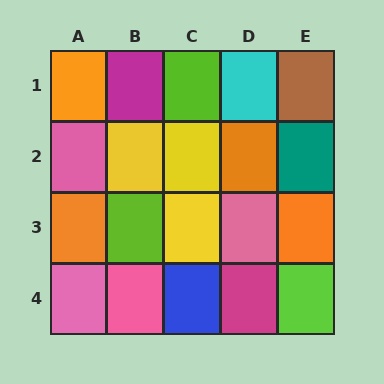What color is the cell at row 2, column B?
Yellow.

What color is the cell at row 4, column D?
Magenta.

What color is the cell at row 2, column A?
Pink.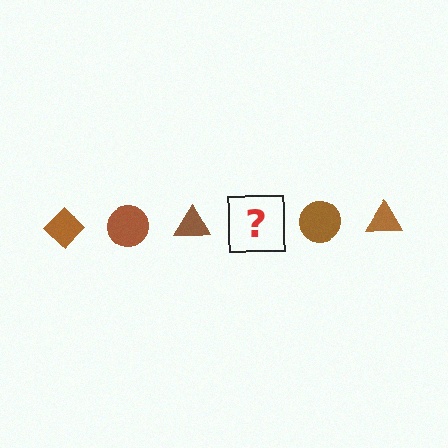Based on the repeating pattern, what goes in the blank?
The blank should be a brown diamond.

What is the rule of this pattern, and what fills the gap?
The rule is that the pattern cycles through diamond, circle, triangle shapes in brown. The gap should be filled with a brown diamond.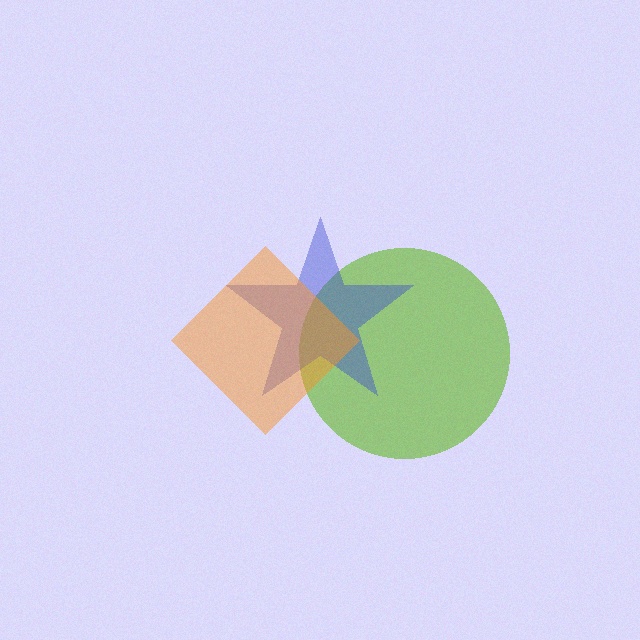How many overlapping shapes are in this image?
There are 3 overlapping shapes in the image.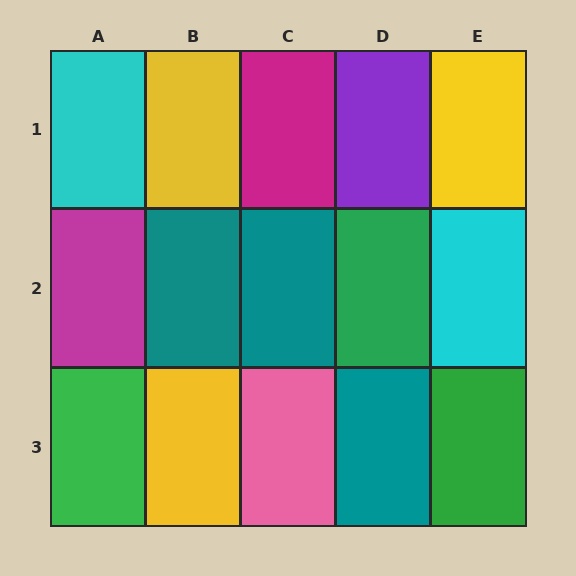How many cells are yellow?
3 cells are yellow.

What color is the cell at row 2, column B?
Teal.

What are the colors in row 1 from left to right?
Cyan, yellow, magenta, purple, yellow.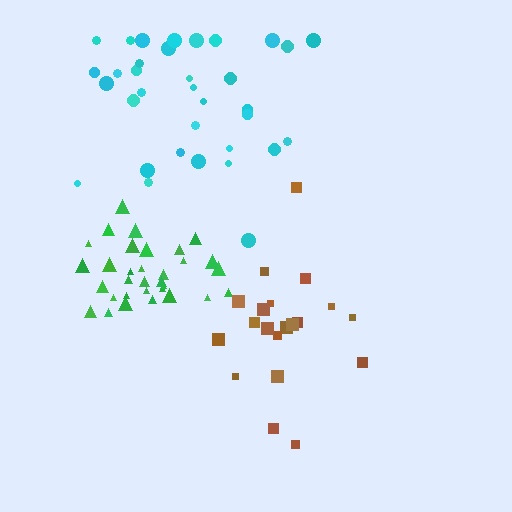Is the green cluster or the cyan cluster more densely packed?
Green.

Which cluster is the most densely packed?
Green.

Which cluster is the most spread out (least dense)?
Brown.